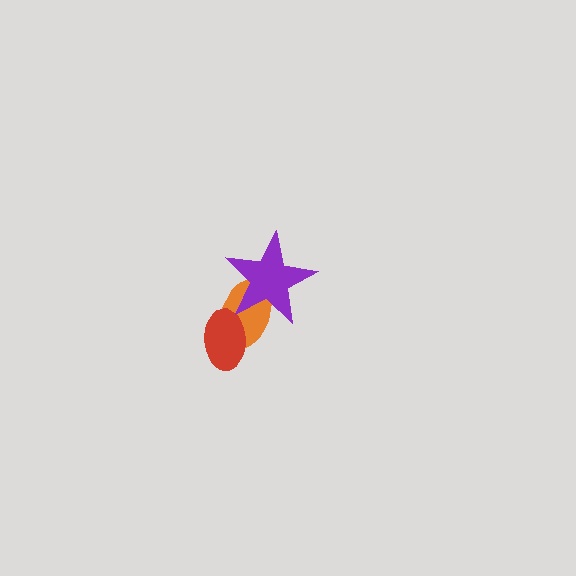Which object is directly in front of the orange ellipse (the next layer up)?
The red ellipse is directly in front of the orange ellipse.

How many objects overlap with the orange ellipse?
2 objects overlap with the orange ellipse.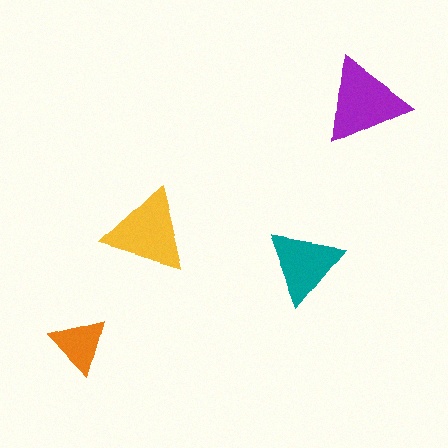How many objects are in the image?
There are 4 objects in the image.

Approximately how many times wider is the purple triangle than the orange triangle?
About 1.5 times wider.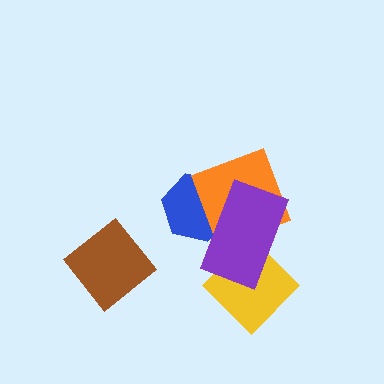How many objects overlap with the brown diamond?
0 objects overlap with the brown diamond.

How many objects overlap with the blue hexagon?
2 objects overlap with the blue hexagon.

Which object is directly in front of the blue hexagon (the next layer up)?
The orange square is directly in front of the blue hexagon.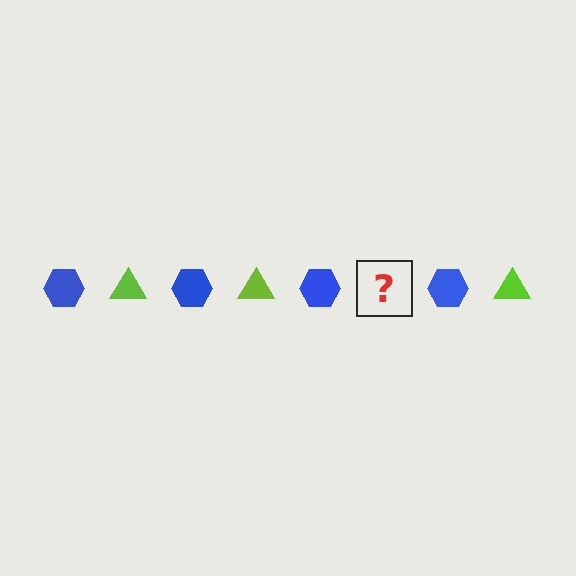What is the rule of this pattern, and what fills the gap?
The rule is that the pattern alternates between blue hexagon and lime triangle. The gap should be filled with a lime triangle.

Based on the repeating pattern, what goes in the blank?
The blank should be a lime triangle.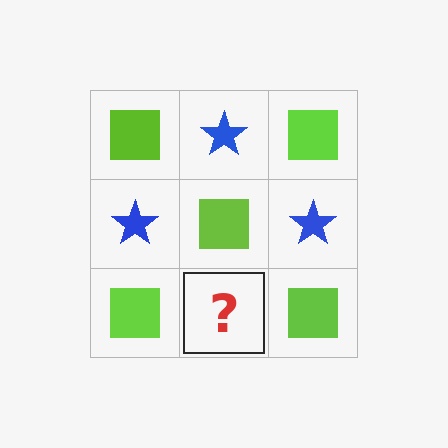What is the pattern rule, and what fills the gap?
The rule is that it alternates lime square and blue star in a checkerboard pattern. The gap should be filled with a blue star.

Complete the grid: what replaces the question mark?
The question mark should be replaced with a blue star.